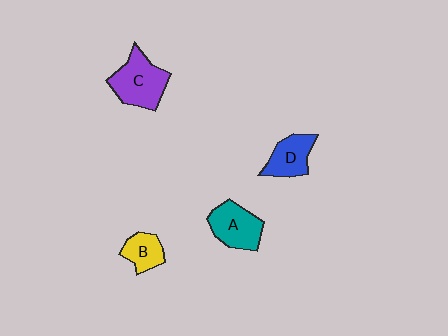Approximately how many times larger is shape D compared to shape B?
Approximately 1.3 times.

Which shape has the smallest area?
Shape B (yellow).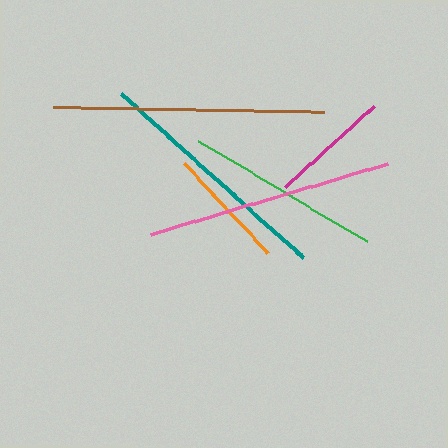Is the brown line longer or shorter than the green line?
The brown line is longer than the green line.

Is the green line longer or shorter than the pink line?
The pink line is longer than the green line.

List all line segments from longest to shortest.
From longest to shortest: brown, pink, teal, green, orange, magenta.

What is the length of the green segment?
The green segment is approximately 197 pixels long.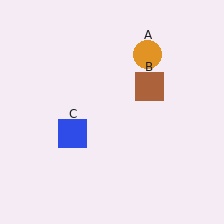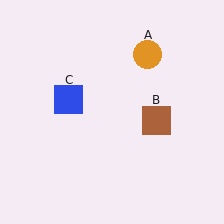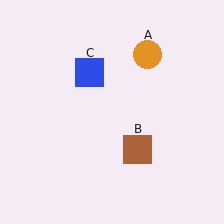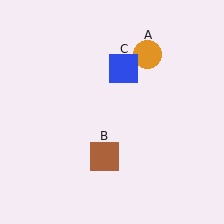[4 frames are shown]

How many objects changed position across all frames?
2 objects changed position: brown square (object B), blue square (object C).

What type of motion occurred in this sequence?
The brown square (object B), blue square (object C) rotated clockwise around the center of the scene.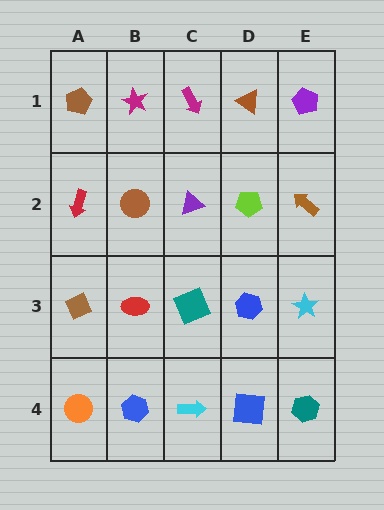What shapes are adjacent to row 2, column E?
A purple pentagon (row 1, column E), a cyan star (row 3, column E), a lime pentagon (row 2, column D).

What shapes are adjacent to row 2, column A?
A brown pentagon (row 1, column A), a brown diamond (row 3, column A), a brown circle (row 2, column B).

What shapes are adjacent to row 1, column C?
A purple triangle (row 2, column C), a magenta star (row 1, column B), a brown triangle (row 1, column D).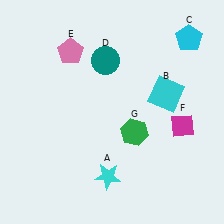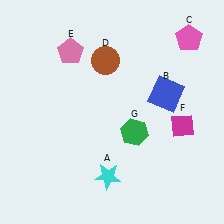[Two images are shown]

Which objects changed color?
B changed from cyan to blue. C changed from cyan to pink. D changed from teal to brown.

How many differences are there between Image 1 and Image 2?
There are 3 differences between the two images.